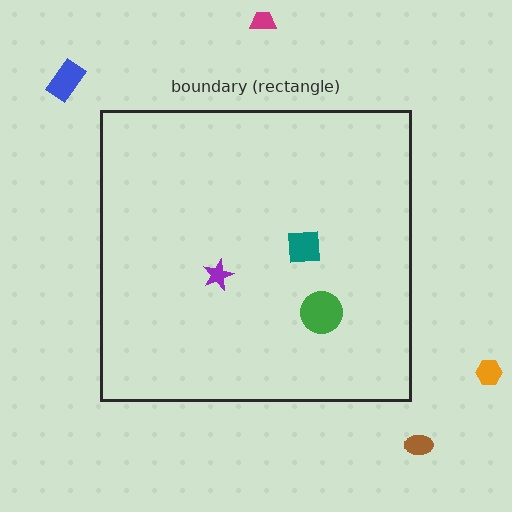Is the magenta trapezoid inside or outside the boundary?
Outside.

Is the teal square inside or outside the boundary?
Inside.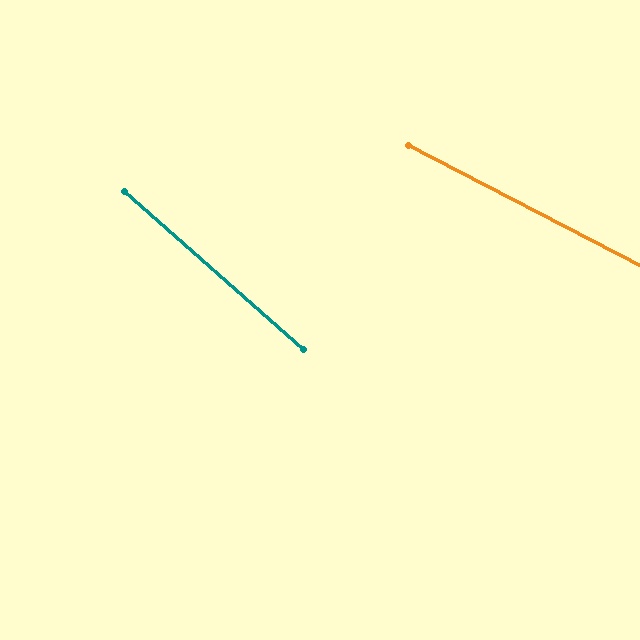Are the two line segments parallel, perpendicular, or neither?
Neither parallel nor perpendicular — they differ by about 14°.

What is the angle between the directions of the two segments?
Approximately 14 degrees.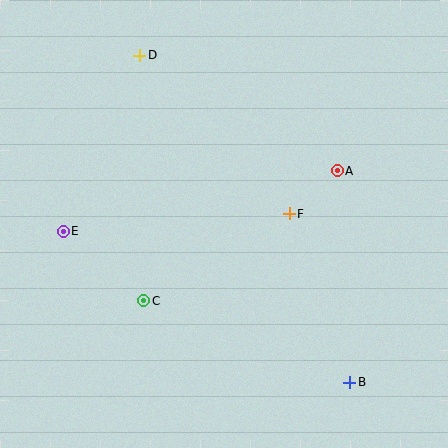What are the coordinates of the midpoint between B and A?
The midpoint between B and A is at (344, 277).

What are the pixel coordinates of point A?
Point A is at (337, 171).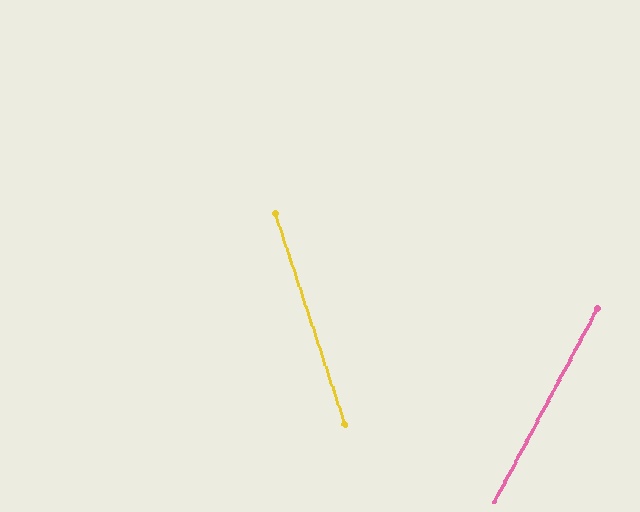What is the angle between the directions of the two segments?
Approximately 47 degrees.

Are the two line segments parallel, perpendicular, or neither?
Neither parallel nor perpendicular — they differ by about 47°.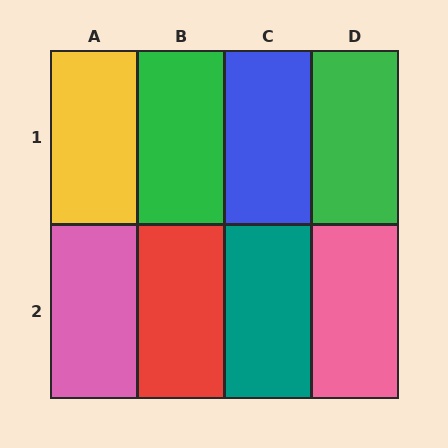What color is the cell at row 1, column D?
Green.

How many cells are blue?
1 cell is blue.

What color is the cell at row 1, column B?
Green.